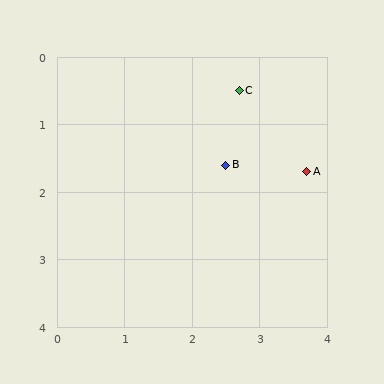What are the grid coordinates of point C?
Point C is at approximately (2.7, 0.5).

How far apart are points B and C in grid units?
Points B and C are about 1.1 grid units apart.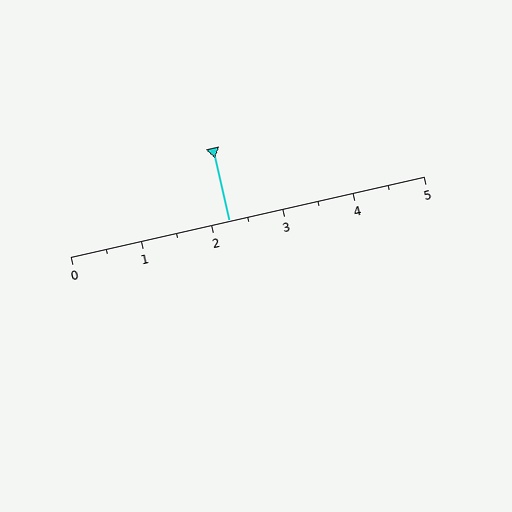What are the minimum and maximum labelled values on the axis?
The axis runs from 0 to 5.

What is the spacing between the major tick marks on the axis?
The major ticks are spaced 1 apart.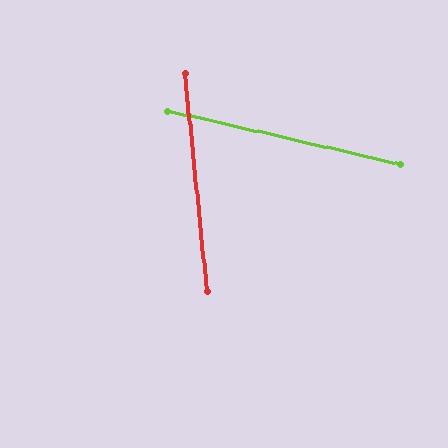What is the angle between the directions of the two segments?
Approximately 71 degrees.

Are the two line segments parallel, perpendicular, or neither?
Neither parallel nor perpendicular — they differ by about 71°.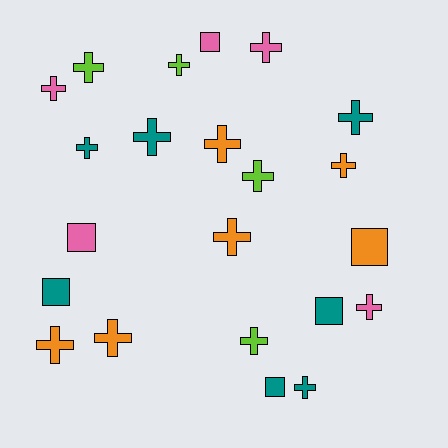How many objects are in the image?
There are 22 objects.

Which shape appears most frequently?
Cross, with 16 objects.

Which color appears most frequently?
Teal, with 7 objects.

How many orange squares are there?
There is 1 orange square.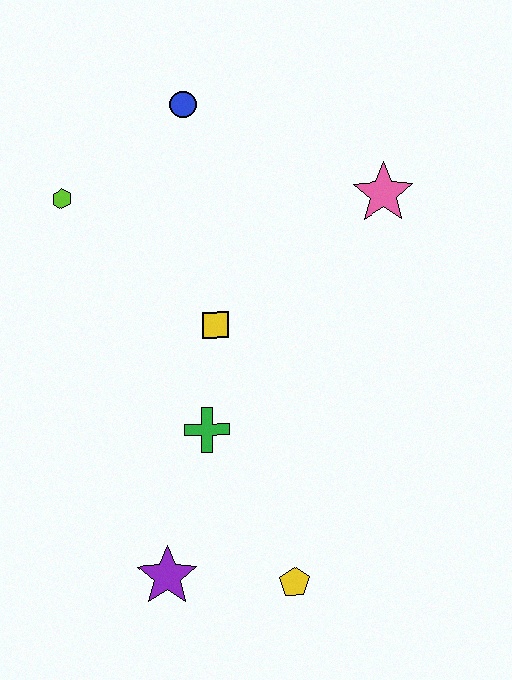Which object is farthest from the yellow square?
The yellow pentagon is farthest from the yellow square.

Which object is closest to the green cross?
The yellow square is closest to the green cross.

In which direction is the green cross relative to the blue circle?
The green cross is below the blue circle.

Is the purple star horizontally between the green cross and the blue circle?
No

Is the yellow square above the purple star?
Yes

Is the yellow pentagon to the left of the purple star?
No